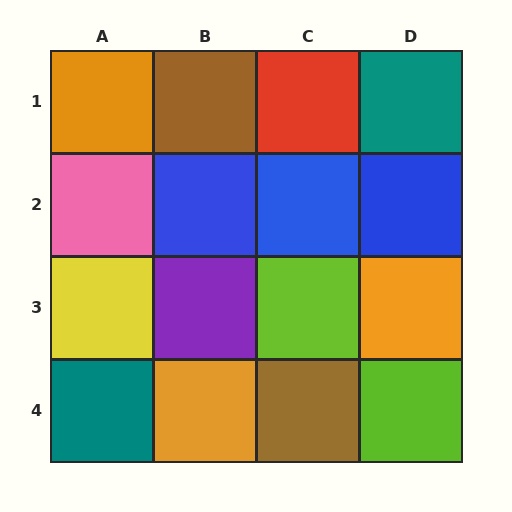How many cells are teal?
2 cells are teal.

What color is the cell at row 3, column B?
Purple.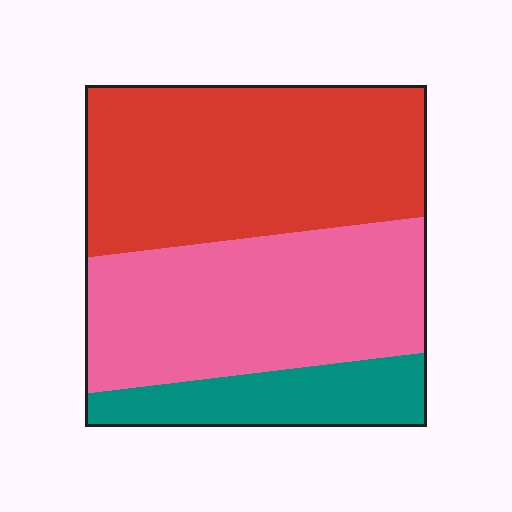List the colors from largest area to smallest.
From largest to smallest: red, pink, teal.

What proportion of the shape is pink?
Pink takes up about two fifths (2/5) of the shape.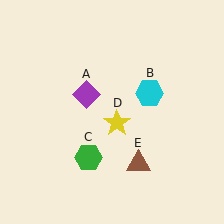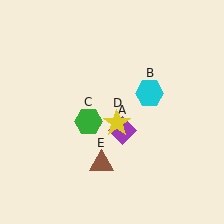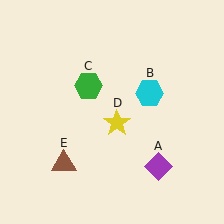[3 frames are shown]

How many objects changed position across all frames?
3 objects changed position: purple diamond (object A), green hexagon (object C), brown triangle (object E).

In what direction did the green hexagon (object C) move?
The green hexagon (object C) moved up.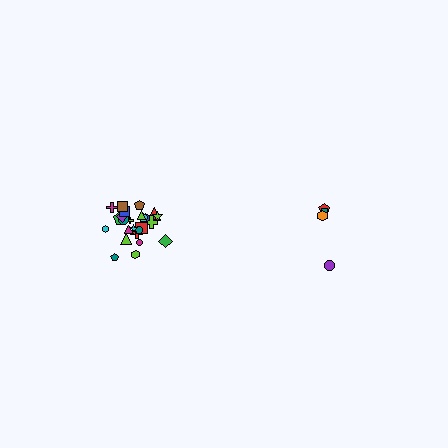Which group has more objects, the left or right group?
The left group.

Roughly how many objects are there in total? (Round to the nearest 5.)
Roughly 30 objects in total.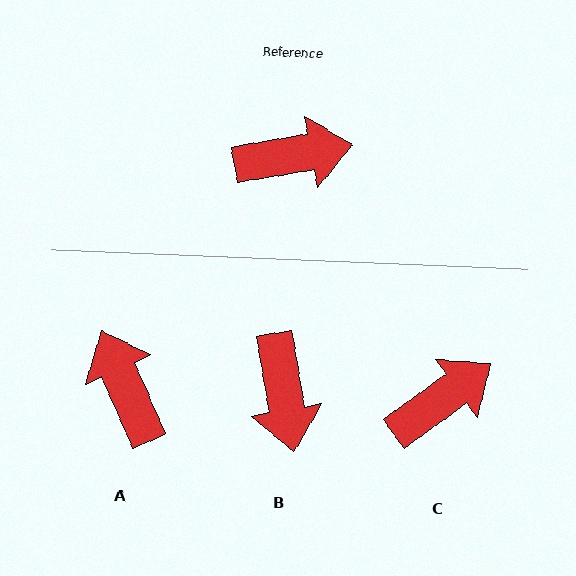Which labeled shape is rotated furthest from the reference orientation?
A, about 104 degrees away.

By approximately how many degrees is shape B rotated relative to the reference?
Approximately 90 degrees clockwise.